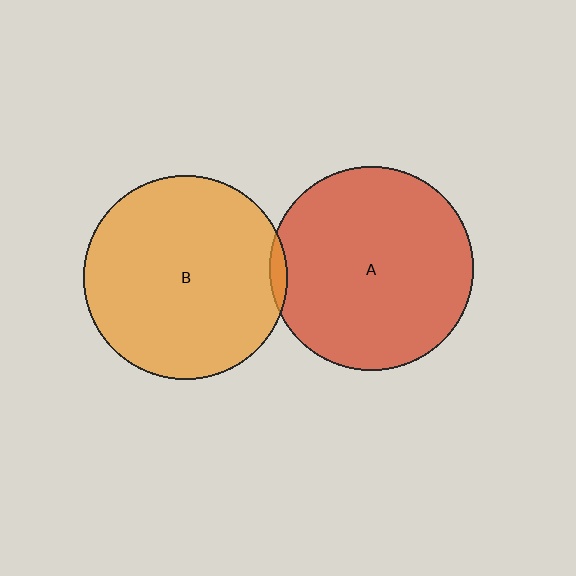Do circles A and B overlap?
Yes.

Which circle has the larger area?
Circle B (orange).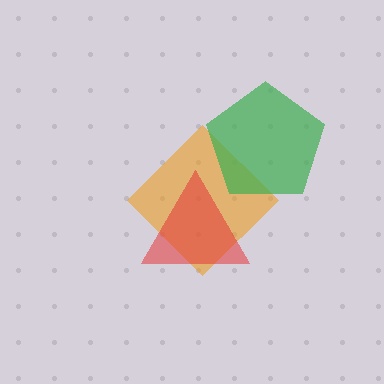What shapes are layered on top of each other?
The layered shapes are: an orange diamond, a green pentagon, a red triangle.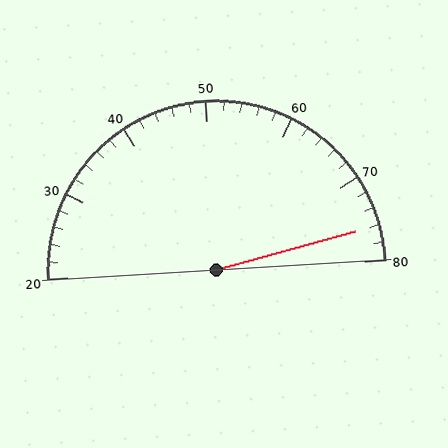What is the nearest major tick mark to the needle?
The nearest major tick mark is 80.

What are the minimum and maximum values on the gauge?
The gauge ranges from 20 to 80.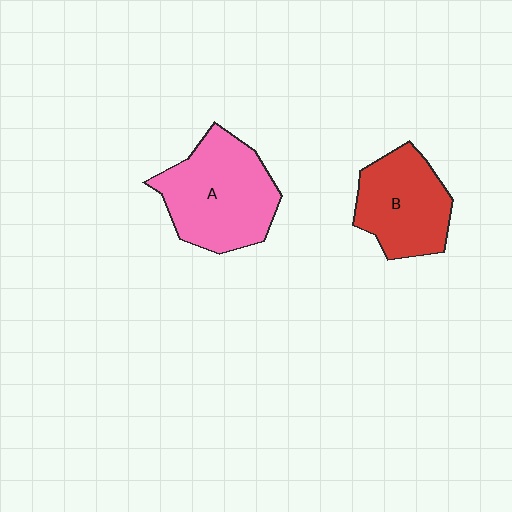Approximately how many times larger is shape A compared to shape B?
Approximately 1.3 times.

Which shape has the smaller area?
Shape B (red).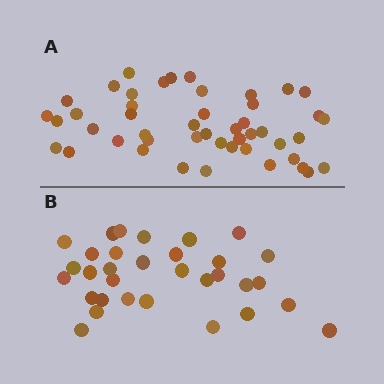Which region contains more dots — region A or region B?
Region A (the top region) has more dots.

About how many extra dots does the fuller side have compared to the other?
Region A has approximately 15 more dots than region B.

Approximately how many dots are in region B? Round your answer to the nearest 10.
About 30 dots. (The exact count is 32, which rounds to 30.)